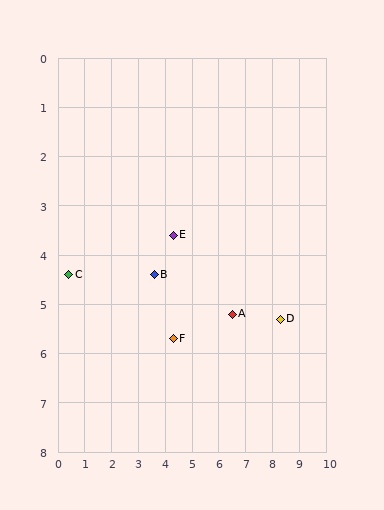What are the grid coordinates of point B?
Point B is at approximately (3.6, 4.4).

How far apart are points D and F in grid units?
Points D and F are about 4.0 grid units apart.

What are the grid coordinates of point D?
Point D is at approximately (8.3, 5.3).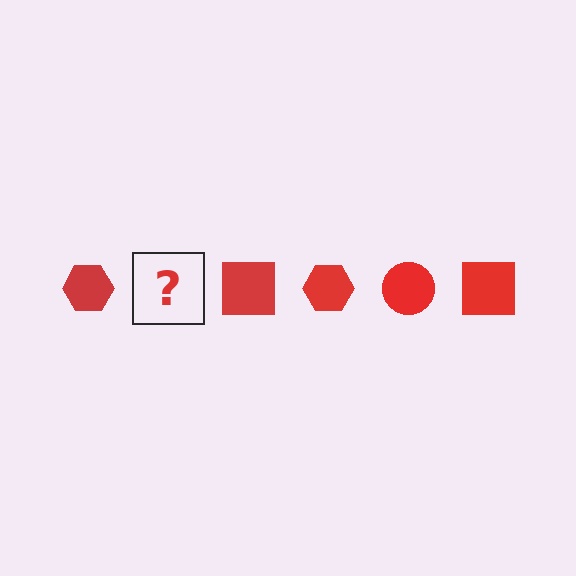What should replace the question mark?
The question mark should be replaced with a red circle.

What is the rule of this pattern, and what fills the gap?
The rule is that the pattern cycles through hexagon, circle, square shapes in red. The gap should be filled with a red circle.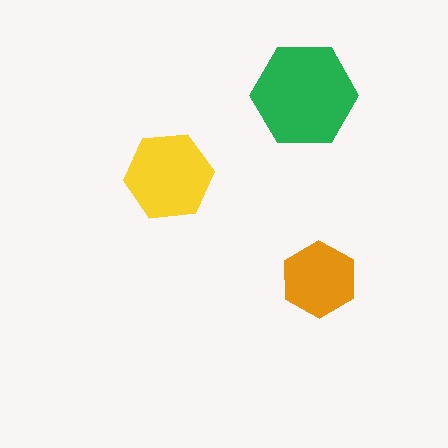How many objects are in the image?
There are 3 objects in the image.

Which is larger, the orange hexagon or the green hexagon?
The green one.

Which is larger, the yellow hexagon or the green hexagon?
The green one.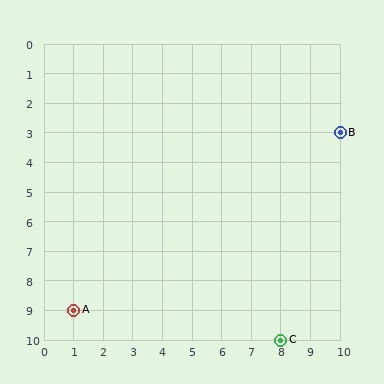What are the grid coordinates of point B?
Point B is at grid coordinates (10, 3).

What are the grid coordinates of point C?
Point C is at grid coordinates (8, 10).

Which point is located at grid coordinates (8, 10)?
Point C is at (8, 10).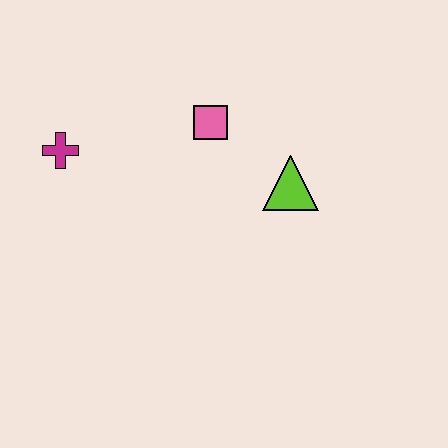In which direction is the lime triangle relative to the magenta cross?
The lime triangle is to the right of the magenta cross.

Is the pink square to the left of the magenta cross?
No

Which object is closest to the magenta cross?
The pink square is closest to the magenta cross.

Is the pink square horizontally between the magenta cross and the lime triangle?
Yes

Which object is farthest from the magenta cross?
The lime triangle is farthest from the magenta cross.